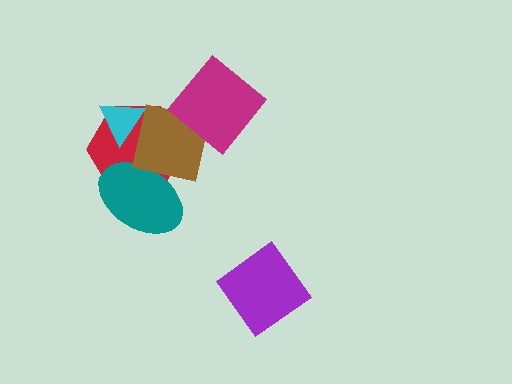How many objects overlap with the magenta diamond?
1 object overlaps with the magenta diamond.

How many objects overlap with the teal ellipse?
2 objects overlap with the teal ellipse.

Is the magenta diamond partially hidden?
No, no other shape covers it.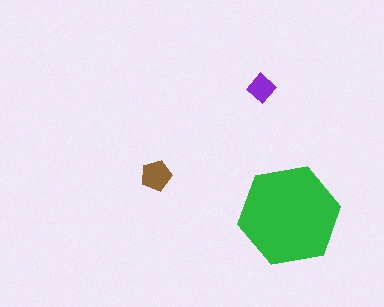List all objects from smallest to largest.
The purple diamond, the brown pentagon, the green hexagon.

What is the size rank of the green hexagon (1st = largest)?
1st.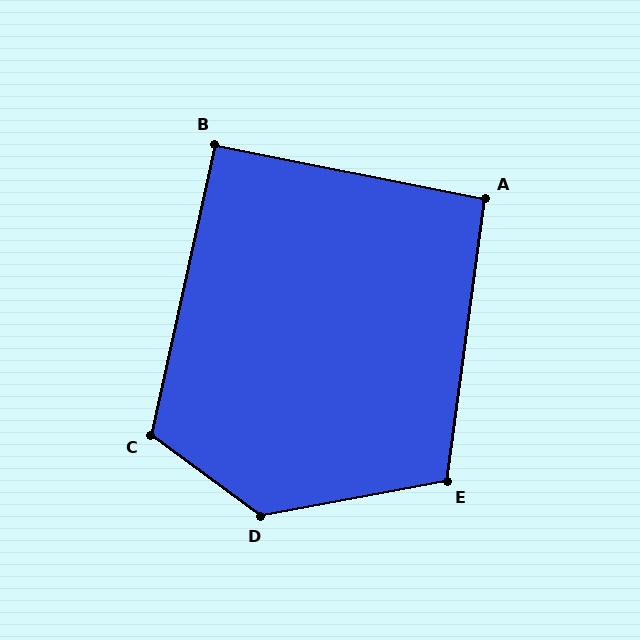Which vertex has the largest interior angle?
D, at approximately 133 degrees.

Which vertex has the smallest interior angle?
B, at approximately 91 degrees.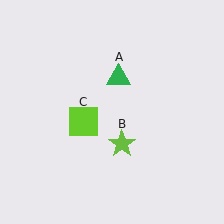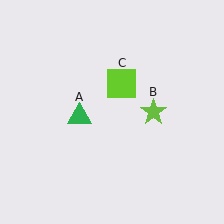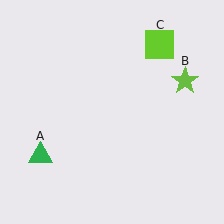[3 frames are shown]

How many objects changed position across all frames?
3 objects changed position: green triangle (object A), lime star (object B), lime square (object C).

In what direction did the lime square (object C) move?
The lime square (object C) moved up and to the right.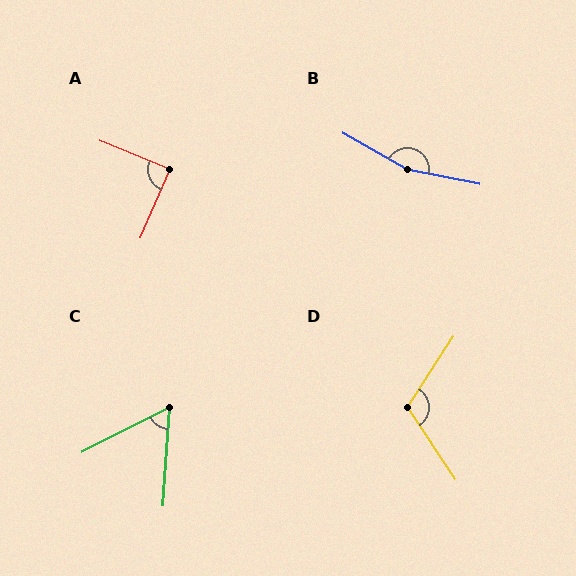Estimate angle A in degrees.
Approximately 89 degrees.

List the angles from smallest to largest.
C (59°), A (89°), D (113°), B (162°).